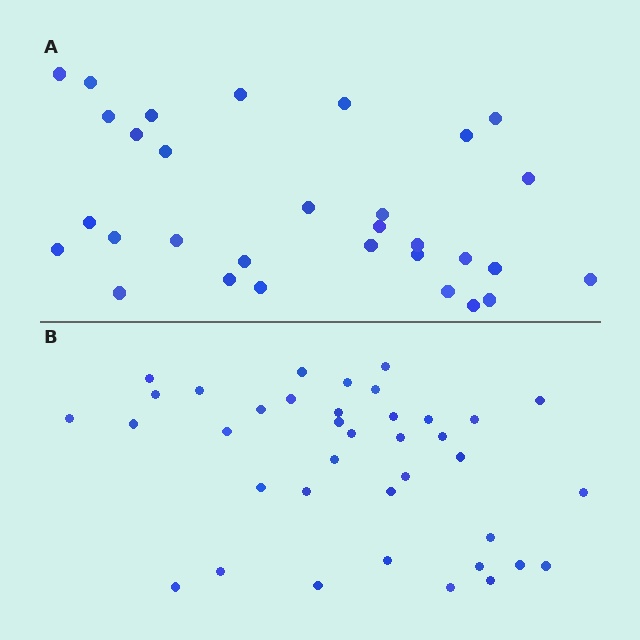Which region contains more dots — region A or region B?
Region B (the bottom region) has more dots.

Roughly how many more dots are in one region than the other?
Region B has roughly 8 or so more dots than region A.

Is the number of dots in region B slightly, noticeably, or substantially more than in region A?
Region B has only slightly more — the two regions are fairly close. The ratio is roughly 1.2 to 1.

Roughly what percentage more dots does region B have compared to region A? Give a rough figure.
About 25% more.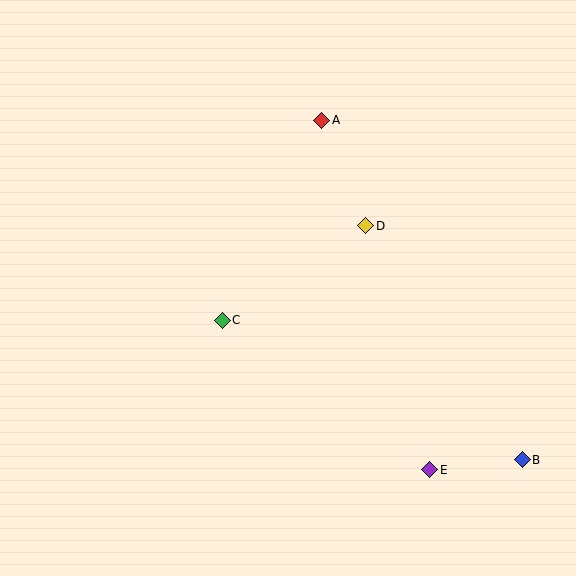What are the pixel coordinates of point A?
Point A is at (322, 120).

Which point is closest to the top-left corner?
Point A is closest to the top-left corner.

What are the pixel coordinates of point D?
Point D is at (366, 226).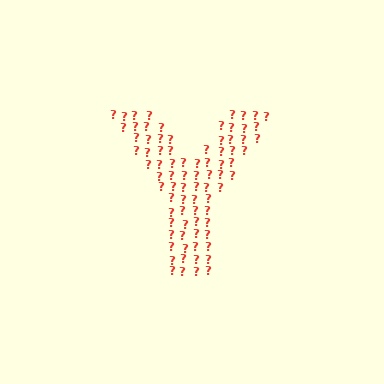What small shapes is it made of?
It is made of small question marks.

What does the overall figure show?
The overall figure shows the letter Y.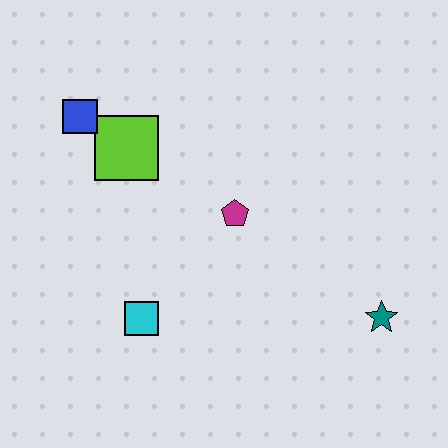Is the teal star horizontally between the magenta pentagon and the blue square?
No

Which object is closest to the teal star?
The magenta pentagon is closest to the teal star.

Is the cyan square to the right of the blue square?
Yes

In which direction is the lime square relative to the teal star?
The lime square is to the left of the teal star.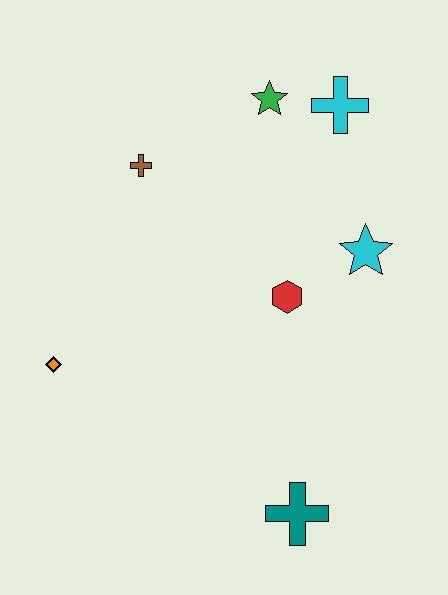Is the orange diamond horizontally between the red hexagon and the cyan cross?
No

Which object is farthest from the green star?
The teal cross is farthest from the green star.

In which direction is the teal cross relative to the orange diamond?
The teal cross is to the right of the orange diamond.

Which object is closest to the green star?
The cyan cross is closest to the green star.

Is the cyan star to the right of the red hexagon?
Yes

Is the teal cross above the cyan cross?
No